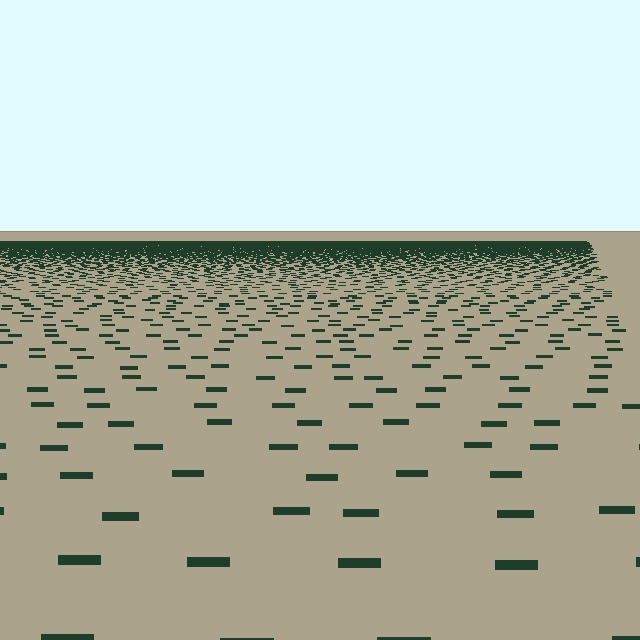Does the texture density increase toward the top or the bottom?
Density increases toward the top.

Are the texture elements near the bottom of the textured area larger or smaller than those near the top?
Larger. Near the bottom, elements are closer to the viewer and appear at a bigger on-screen size.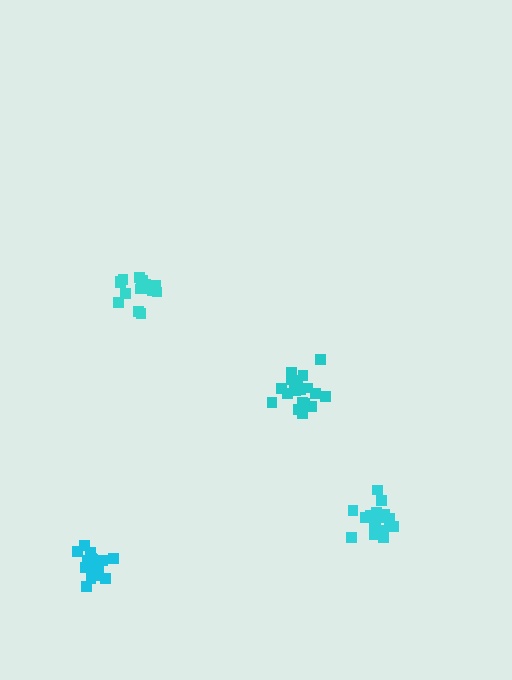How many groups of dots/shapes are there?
There are 4 groups.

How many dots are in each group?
Group 1: 19 dots, Group 2: 17 dots, Group 3: 20 dots, Group 4: 19 dots (75 total).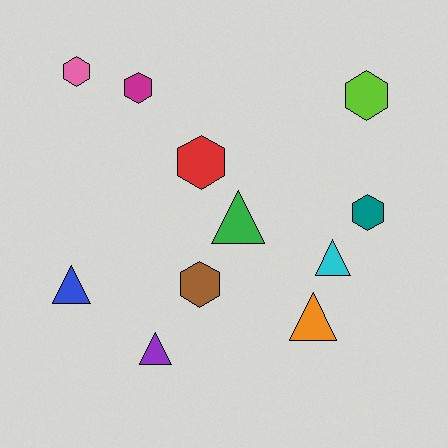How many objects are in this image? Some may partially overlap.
There are 11 objects.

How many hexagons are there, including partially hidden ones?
There are 6 hexagons.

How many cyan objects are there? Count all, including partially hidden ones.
There is 1 cyan object.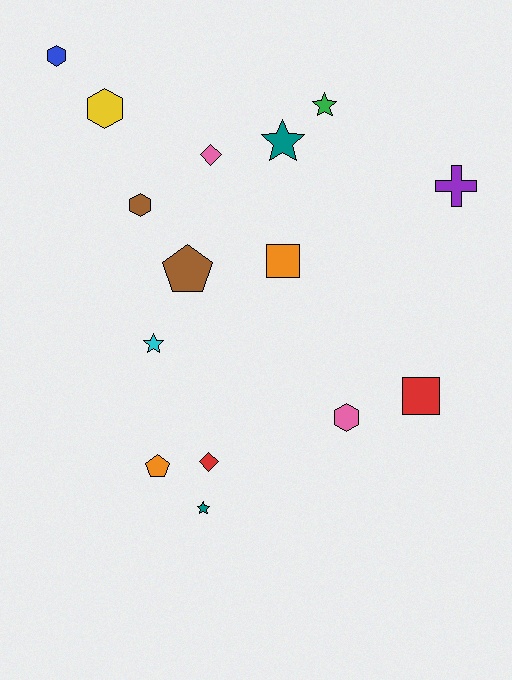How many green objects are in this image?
There is 1 green object.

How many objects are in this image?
There are 15 objects.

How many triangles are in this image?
There are no triangles.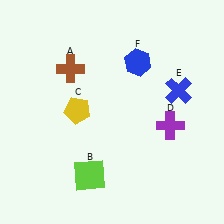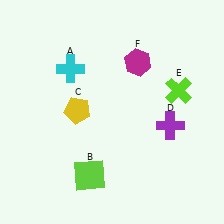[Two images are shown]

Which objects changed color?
A changed from brown to cyan. E changed from blue to lime. F changed from blue to magenta.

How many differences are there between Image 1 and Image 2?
There are 3 differences between the two images.